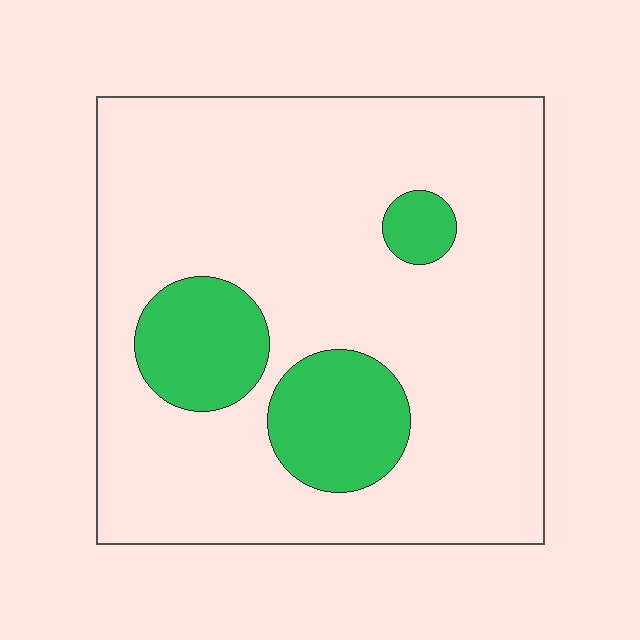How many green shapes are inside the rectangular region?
3.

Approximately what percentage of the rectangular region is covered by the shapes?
Approximately 15%.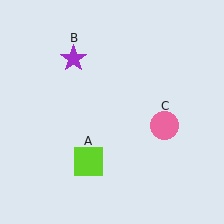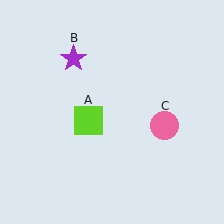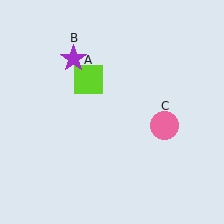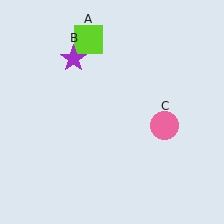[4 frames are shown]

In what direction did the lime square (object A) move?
The lime square (object A) moved up.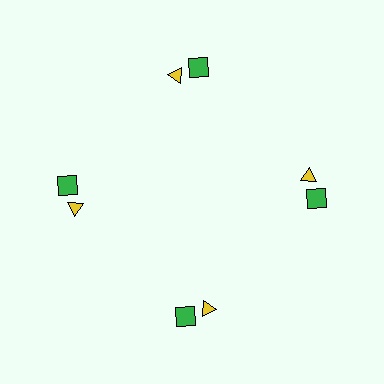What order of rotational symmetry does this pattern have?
This pattern has 4-fold rotational symmetry.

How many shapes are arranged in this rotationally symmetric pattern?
There are 8 shapes, arranged in 4 groups of 2.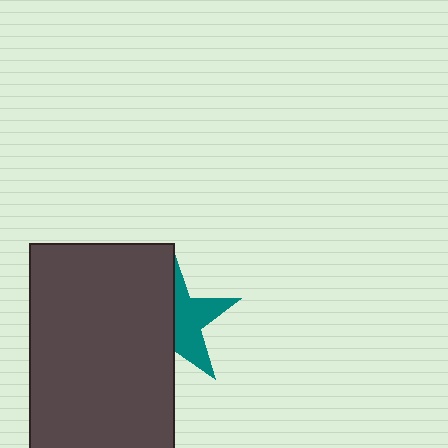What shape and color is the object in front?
The object in front is a dark gray rectangle.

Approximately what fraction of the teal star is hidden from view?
Roughly 55% of the teal star is hidden behind the dark gray rectangle.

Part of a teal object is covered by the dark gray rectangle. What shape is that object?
It is a star.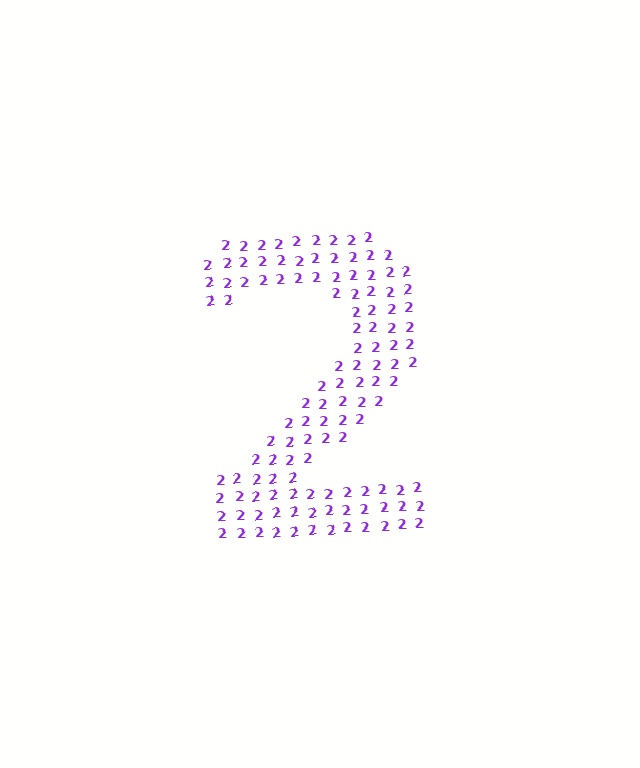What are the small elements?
The small elements are digit 2's.